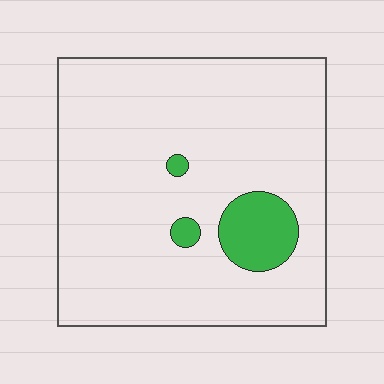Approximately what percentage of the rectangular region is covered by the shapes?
Approximately 10%.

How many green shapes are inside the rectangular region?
3.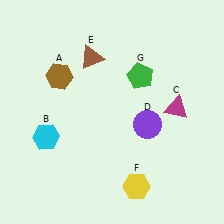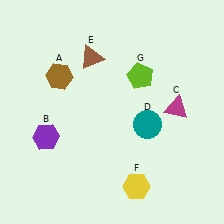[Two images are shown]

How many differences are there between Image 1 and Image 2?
There are 3 differences between the two images.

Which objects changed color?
B changed from cyan to purple. D changed from purple to teal. G changed from green to lime.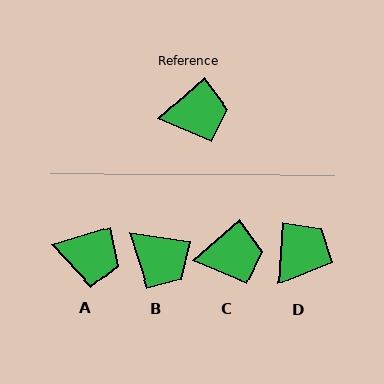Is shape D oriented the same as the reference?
No, it is off by about 45 degrees.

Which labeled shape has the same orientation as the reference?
C.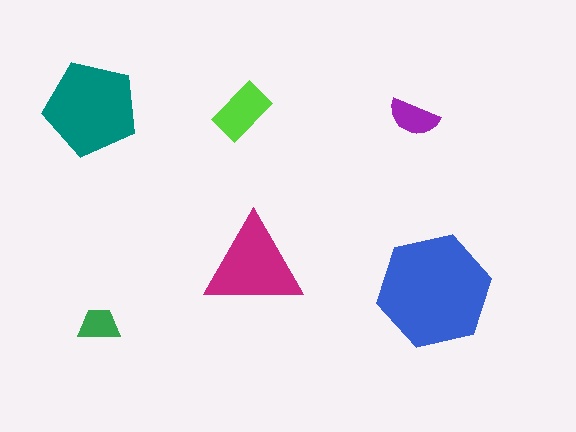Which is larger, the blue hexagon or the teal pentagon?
The blue hexagon.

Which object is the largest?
The blue hexagon.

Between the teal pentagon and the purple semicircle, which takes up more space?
The teal pentagon.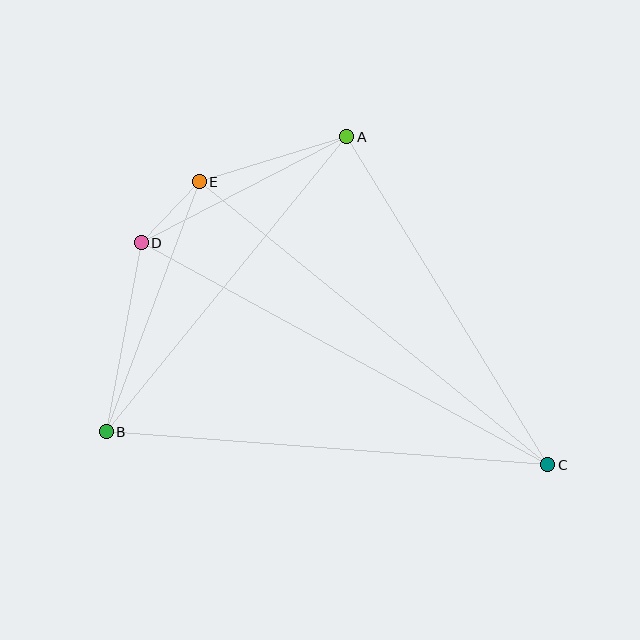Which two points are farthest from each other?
Points C and D are farthest from each other.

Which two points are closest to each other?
Points D and E are closest to each other.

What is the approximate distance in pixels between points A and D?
The distance between A and D is approximately 231 pixels.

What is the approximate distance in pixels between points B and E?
The distance between B and E is approximately 267 pixels.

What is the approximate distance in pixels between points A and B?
The distance between A and B is approximately 380 pixels.